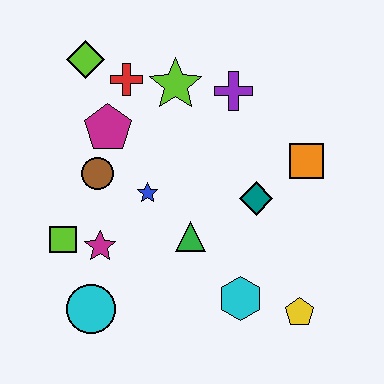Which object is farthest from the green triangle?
The lime diamond is farthest from the green triangle.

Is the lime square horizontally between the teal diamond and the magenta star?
No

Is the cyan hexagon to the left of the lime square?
No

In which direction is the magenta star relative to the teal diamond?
The magenta star is to the left of the teal diamond.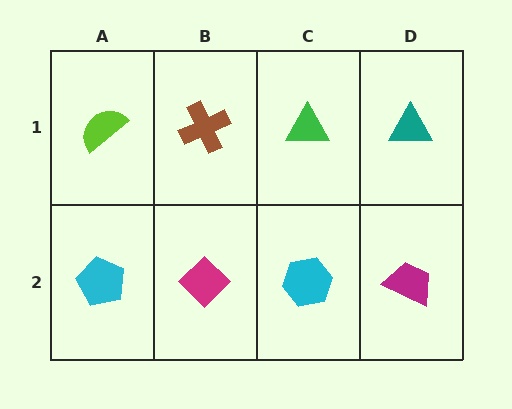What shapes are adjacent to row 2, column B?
A brown cross (row 1, column B), a cyan pentagon (row 2, column A), a cyan hexagon (row 2, column C).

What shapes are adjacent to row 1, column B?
A magenta diamond (row 2, column B), a lime semicircle (row 1, column A), a green triangle (row 1, column C).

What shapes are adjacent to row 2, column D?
A teal triangle (row 1, column D), a cyan hexagon (row 2, column C).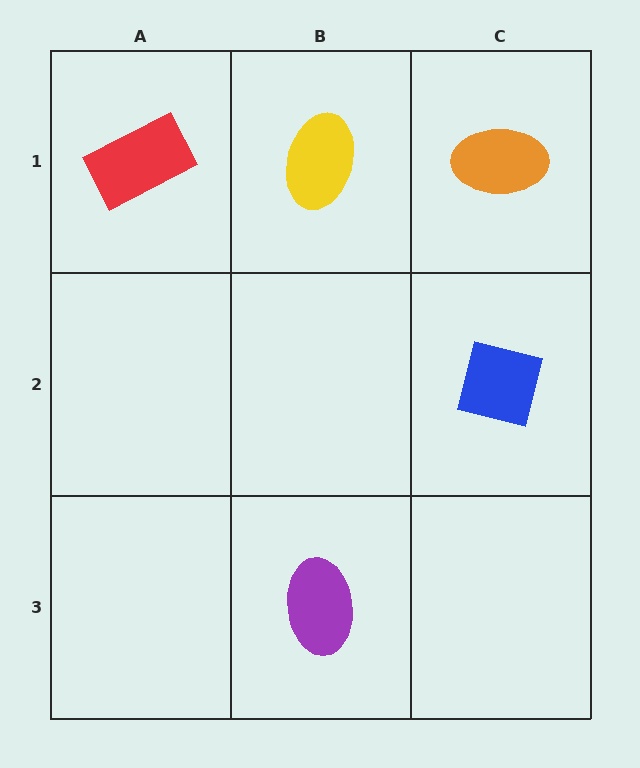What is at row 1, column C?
An orange ellipse.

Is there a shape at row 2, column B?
No, that cell is empty.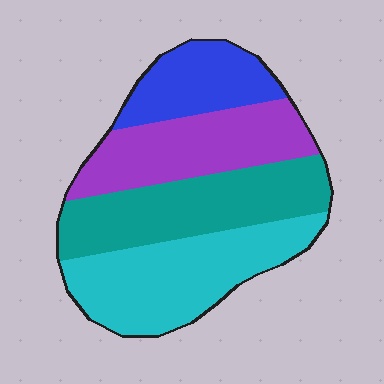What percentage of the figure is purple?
Purple takes up about one quarter (1/4) of the figure.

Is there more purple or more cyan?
Cyan.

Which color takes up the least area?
Blue, at roughly 15%.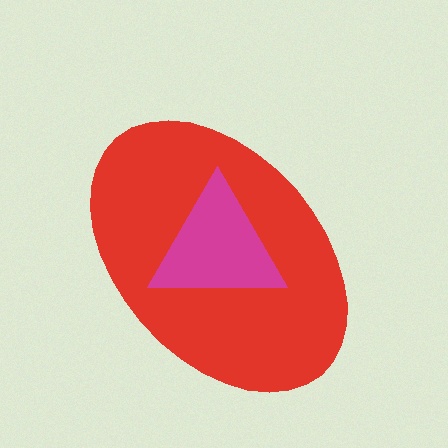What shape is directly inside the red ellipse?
The magenta triangle.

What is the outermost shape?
The red ellipse.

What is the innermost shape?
The magenta triangle.